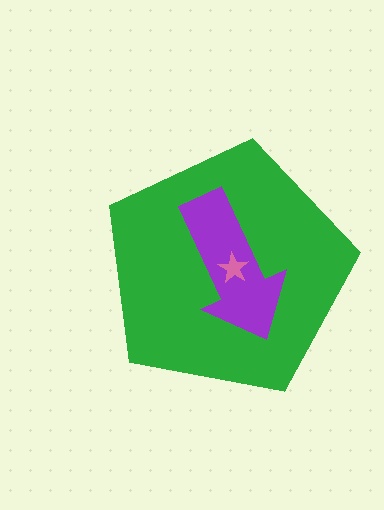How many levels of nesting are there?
3.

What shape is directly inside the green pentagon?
The purple arrow.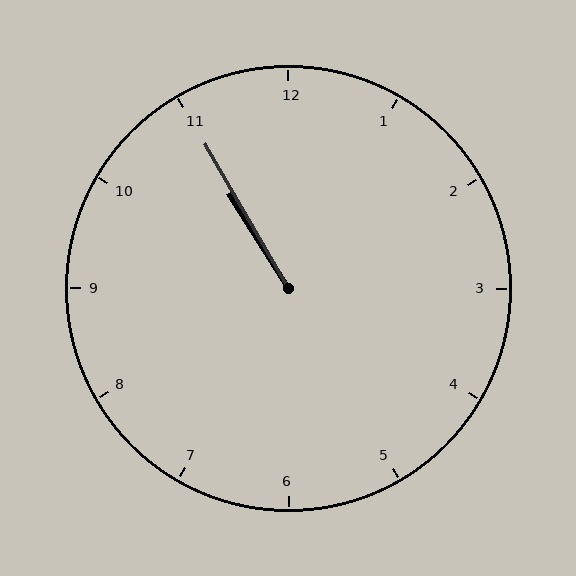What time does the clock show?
10:55.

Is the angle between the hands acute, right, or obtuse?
It is acute.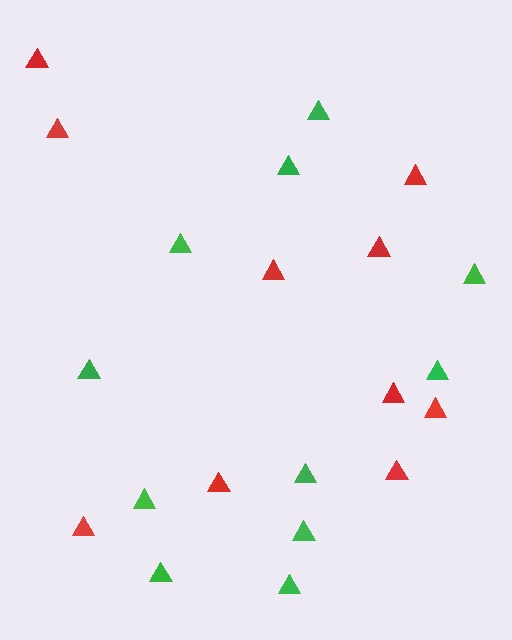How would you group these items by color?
There are 2 groups: one group of green triangles (11) and one group of red triangles (10).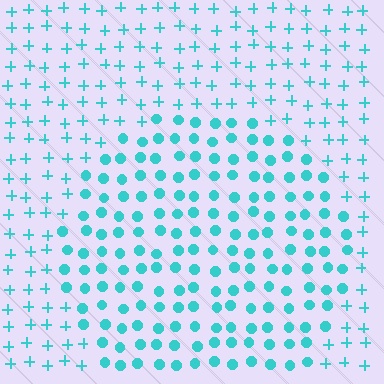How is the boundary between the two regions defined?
The boundary is defined by a change in element shape: circles inside vs. plus signs outside. All elements share the same color and spacing.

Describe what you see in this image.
The image is filled with small cyan elements arranged in a uniform grid. A circle-shaped region contains circles, while the surrounding area contains plus signs. The boundary is defined purely by the change in element shape.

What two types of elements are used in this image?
The image uses circles inside the circle region and plus signs outside it.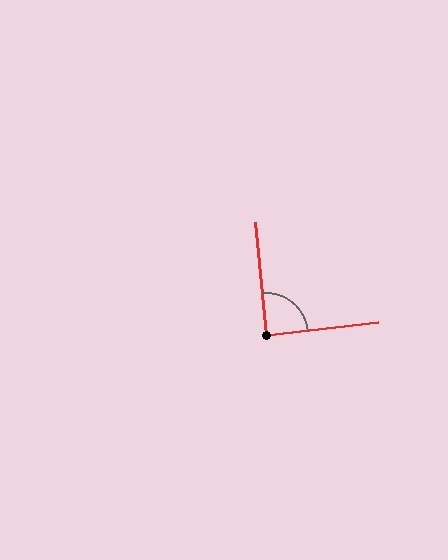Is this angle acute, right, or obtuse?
It is approximately a right angle.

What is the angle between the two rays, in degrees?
Approximately 89 degrees.